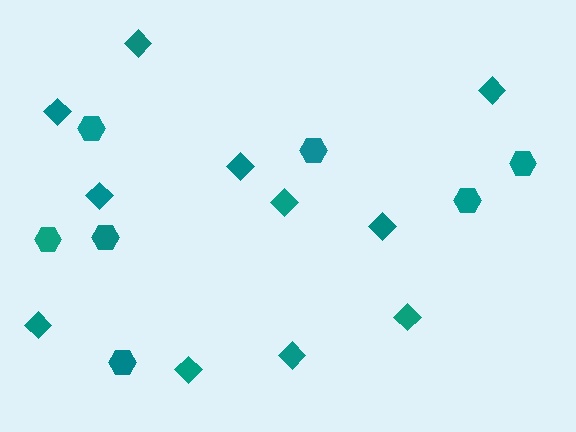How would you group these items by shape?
There are 2 groups: one group of hexagons (7) and one group of diamonds (11).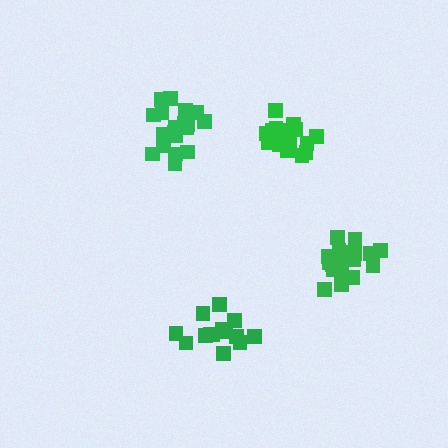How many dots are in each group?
Group 1: 19 dots, Group 2: 18 dots, Group 3: 19 dots, Group 4: 15 dots (71 total).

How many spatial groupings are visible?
There are 4 spatial groupings.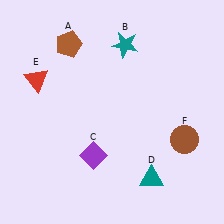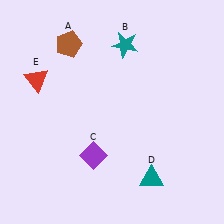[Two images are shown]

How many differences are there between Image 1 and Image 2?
There is 1 difference between the two images.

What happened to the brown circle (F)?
The brown circle (F) was removed in Image 2. It was in the bottom-right area of Image 1.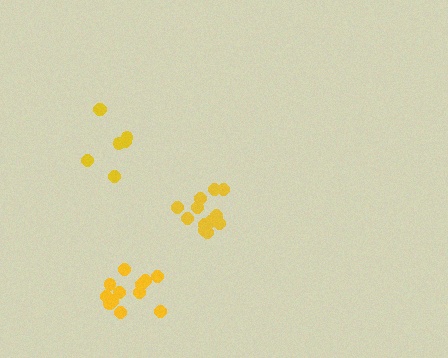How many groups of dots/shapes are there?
There are 3 groups.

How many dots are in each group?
Group 1: 12 dots, Group 2: 12 dots, Group 3: 7 dots (31 total).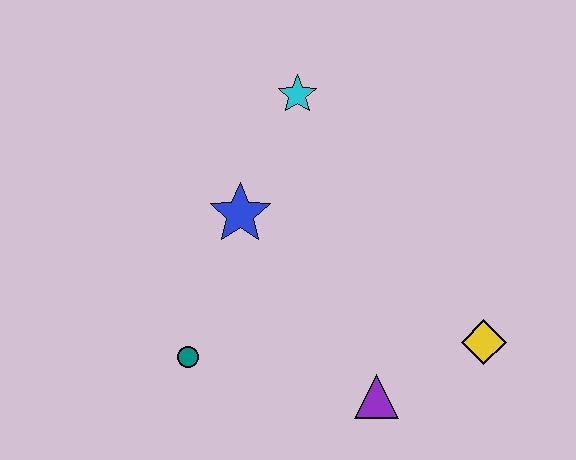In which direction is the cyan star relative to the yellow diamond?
The cyan star is above the yellow diamond.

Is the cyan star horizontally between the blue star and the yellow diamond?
Yes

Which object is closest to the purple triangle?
The yellow diamond is closest to the purple triangle.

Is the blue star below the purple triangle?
No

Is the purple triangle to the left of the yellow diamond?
Yes